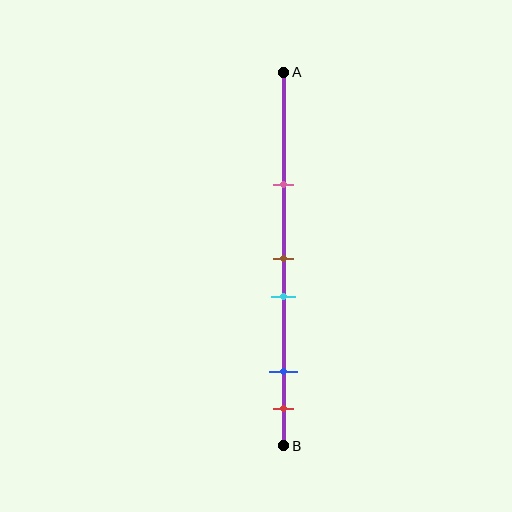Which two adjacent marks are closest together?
The brown and cyan marks are the closest adjacent pair.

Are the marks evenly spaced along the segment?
No, the marks are not evenly spaced.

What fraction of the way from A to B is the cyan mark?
The cyan mark is approximately 60% (0.6) of the way from A to B.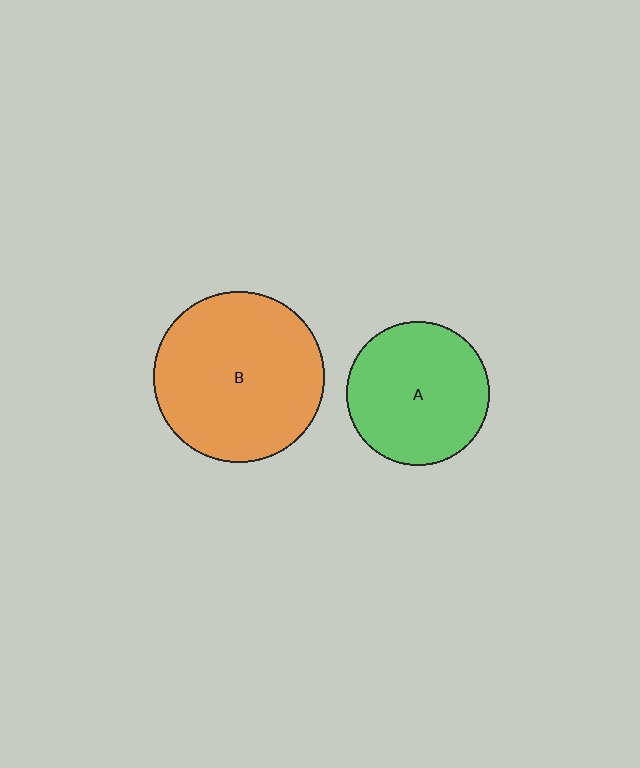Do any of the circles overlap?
No, none of the circles overlap.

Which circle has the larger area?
Circle B (orange).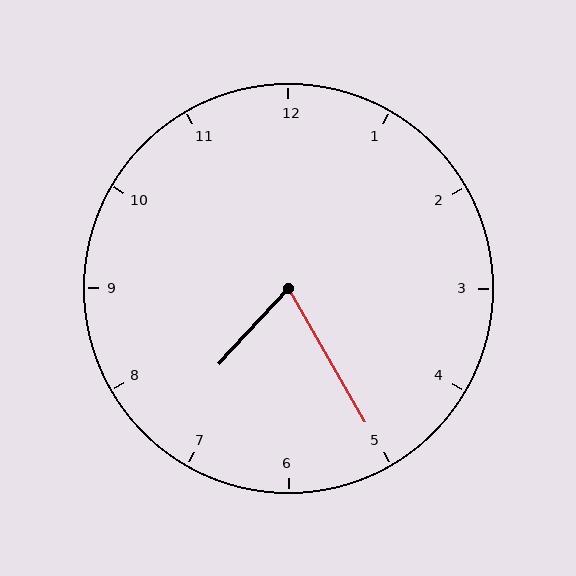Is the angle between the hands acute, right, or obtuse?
It is acute.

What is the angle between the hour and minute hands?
Approximately 72 degrees.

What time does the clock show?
7:25.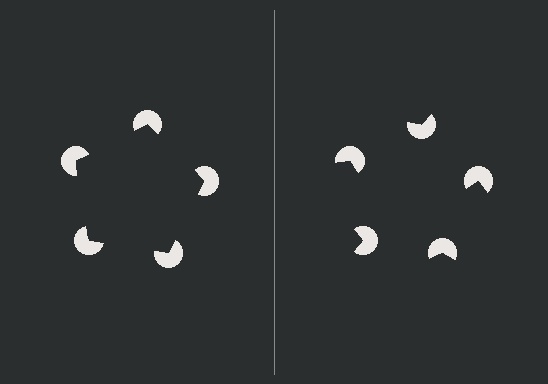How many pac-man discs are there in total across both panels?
10 — 5 on each side.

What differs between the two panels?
The pac-man discs are positioned identically on both sides; only the wedge orientations differ. On the left they align to a pentagon; on the right they are misaligned.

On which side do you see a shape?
An illusory pentagon appears on the left side. On the right side the wedge cuts are rotated, so no coherent shape forms.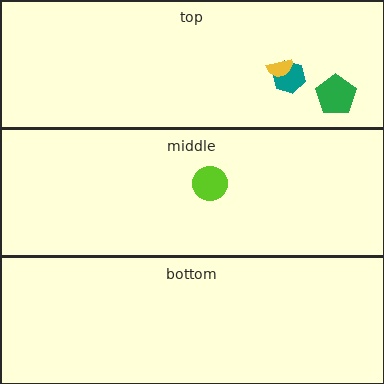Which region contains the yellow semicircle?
The top region.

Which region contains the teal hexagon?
The top region.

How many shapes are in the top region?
3.